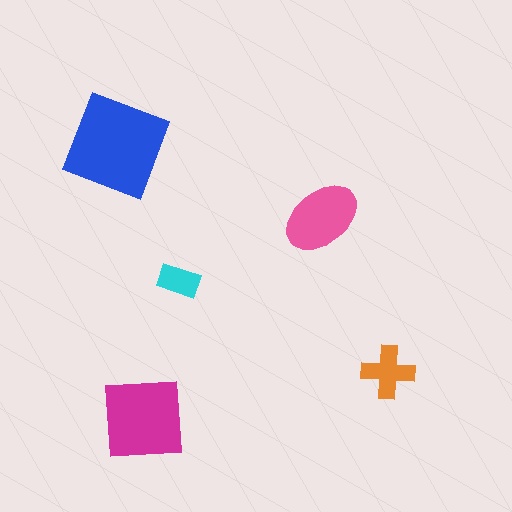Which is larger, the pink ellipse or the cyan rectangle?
The pink ellipse.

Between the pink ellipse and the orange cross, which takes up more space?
The pink ellipse.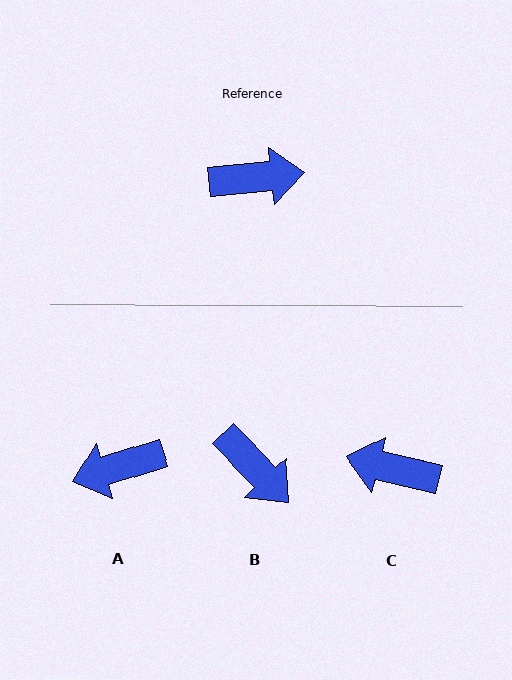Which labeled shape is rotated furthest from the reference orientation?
A, about 168 degrees away.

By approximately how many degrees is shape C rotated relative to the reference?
Approximately 161 degrees counter-clockwise.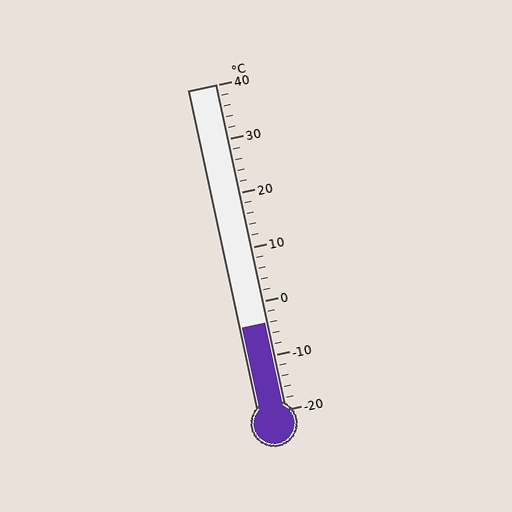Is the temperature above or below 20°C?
The temperature is below 20°C.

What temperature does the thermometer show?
The thermometer shows approximately -4°C.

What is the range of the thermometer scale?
The thermometer scale ranges from -20°C to 40°C.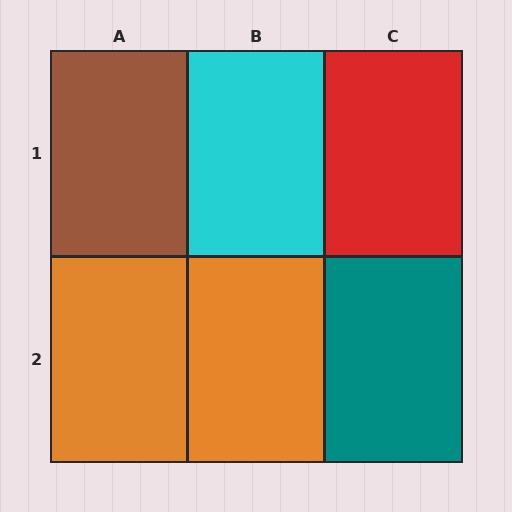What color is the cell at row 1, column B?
Cyan.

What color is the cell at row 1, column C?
Red.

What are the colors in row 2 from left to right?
Orange, orange, teal.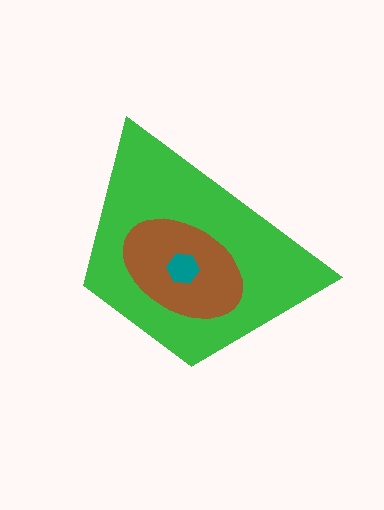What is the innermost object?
The teal hexagon.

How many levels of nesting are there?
3.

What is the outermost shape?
The green trapezoid.